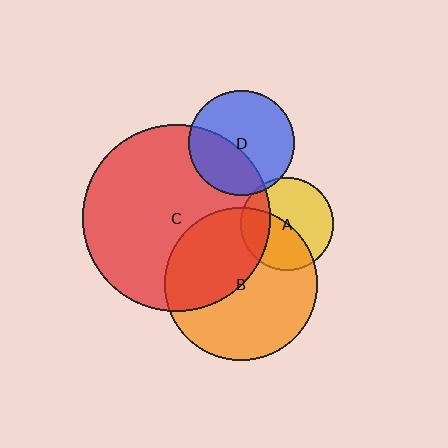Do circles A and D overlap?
Yes.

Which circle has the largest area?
Circle C (red).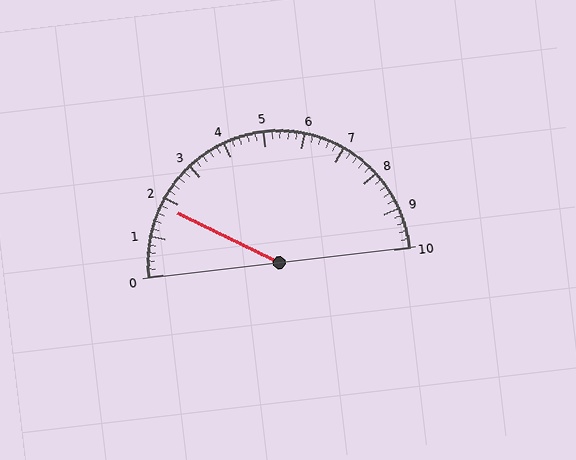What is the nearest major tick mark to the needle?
The nearest major tick mark is 2.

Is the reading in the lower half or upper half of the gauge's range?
The reading is in the lower half of the range (0 to 10).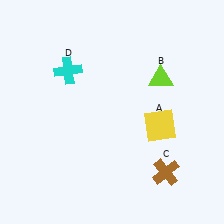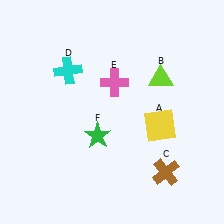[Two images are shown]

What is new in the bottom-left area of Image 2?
A green star (F) was added in the bottom-left area of Image 2.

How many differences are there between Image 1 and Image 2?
There are 2 differences between the two images.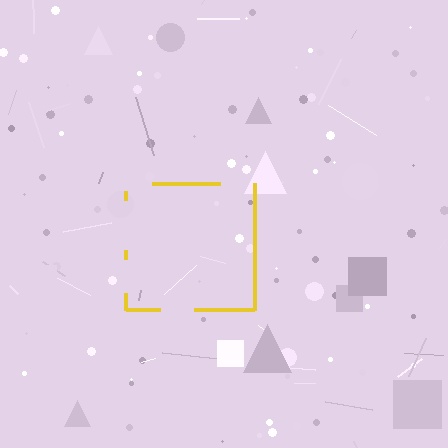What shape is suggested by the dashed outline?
The dashed outline suggests a square.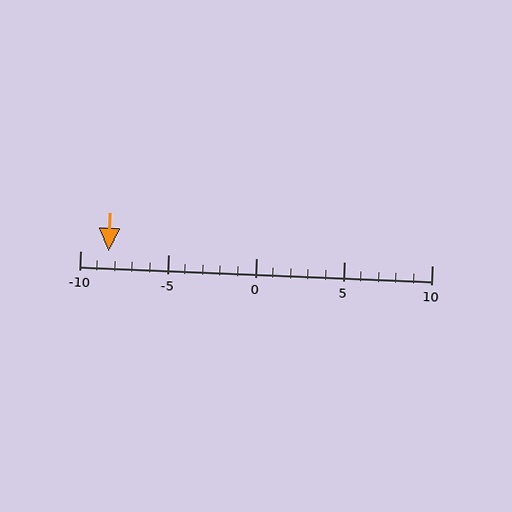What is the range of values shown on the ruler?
The ruler shows values from -10 to 10.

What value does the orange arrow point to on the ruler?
The orange arrow points to approximately -8.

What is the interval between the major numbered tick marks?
The major tick marks are spaced 5 units apart.